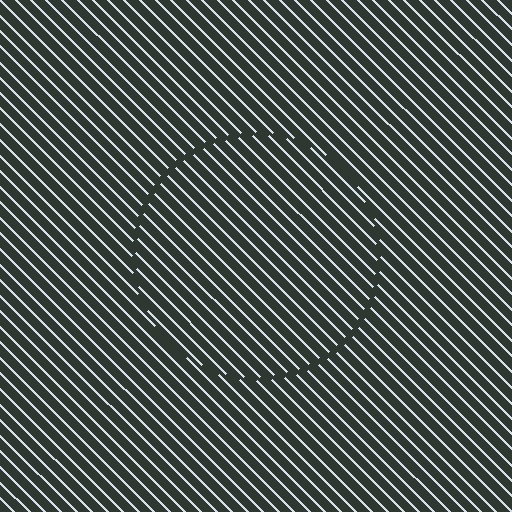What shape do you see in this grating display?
An illusory circle. The interior of the shape contains the same grating, shifted by half a period — the contour is defined by the phase discontinuity where line-ends from the inner and outer gratings abut.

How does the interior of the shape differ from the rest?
The interior of the shape contains the same grating, shifted by half a period — the contour is defined by the phase discontinuity where line-ends from the inner and outer gratings abut.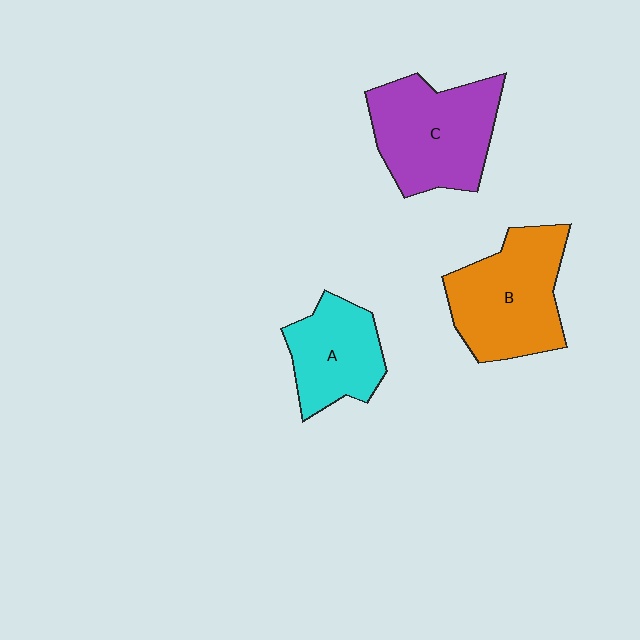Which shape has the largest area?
Shape C (purple).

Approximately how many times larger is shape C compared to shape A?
Approximately 1.4 times.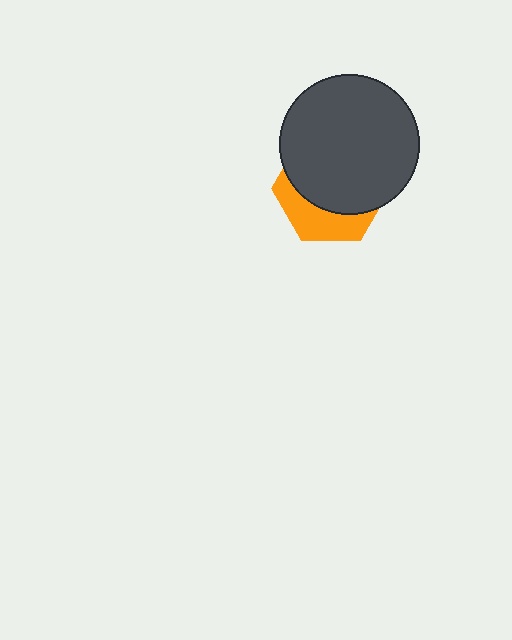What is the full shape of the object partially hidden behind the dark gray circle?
The partially hidden object is an orange hexagon.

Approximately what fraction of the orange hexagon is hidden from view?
Roughly 67% of the orange hexagon is hidden behind the dark gray circle.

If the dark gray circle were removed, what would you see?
You would see the complete orange hexagon.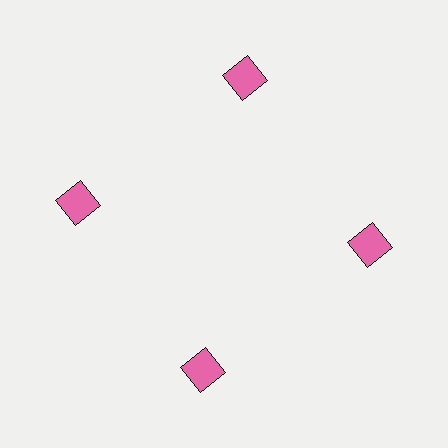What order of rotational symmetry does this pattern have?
This pattern has 4-fold rotational symmetry.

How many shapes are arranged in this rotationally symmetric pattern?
There are 4 shapes, arranged in 4 groups of 1.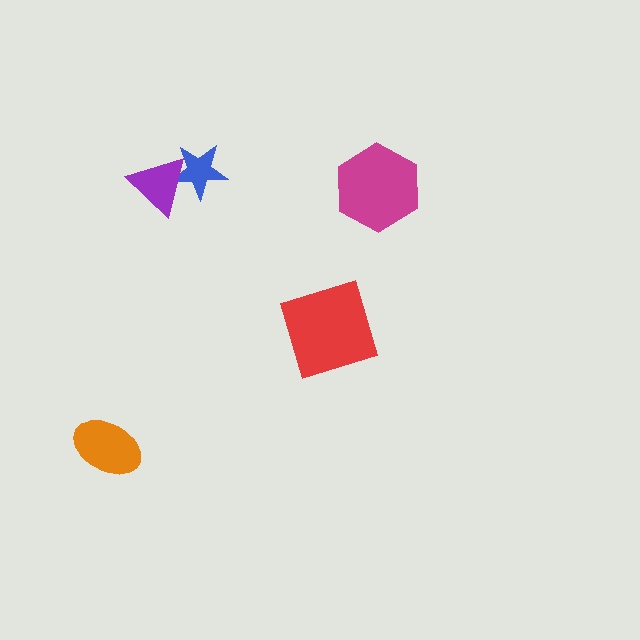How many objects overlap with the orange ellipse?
0 objects overlap with the orange ellipse.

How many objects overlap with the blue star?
1 object overlaps with the blue star.